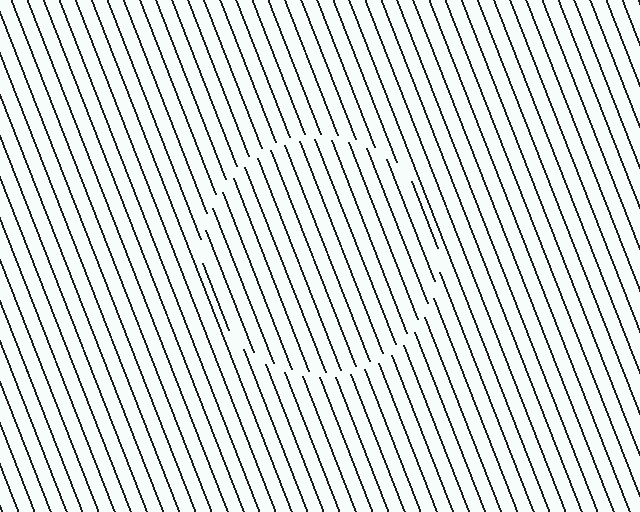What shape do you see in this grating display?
An illusory circle. The interior of the shape contains the same grating, shifted by half a period — the contour is defined by the phase discontinuity where line-ends from the inner and outer gratings abut.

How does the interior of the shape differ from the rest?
The interior of the shape contains the same grating, shifted by half a period — the contour is defined by the phase discontinuity where line-ends from the inner and outer gratings abut.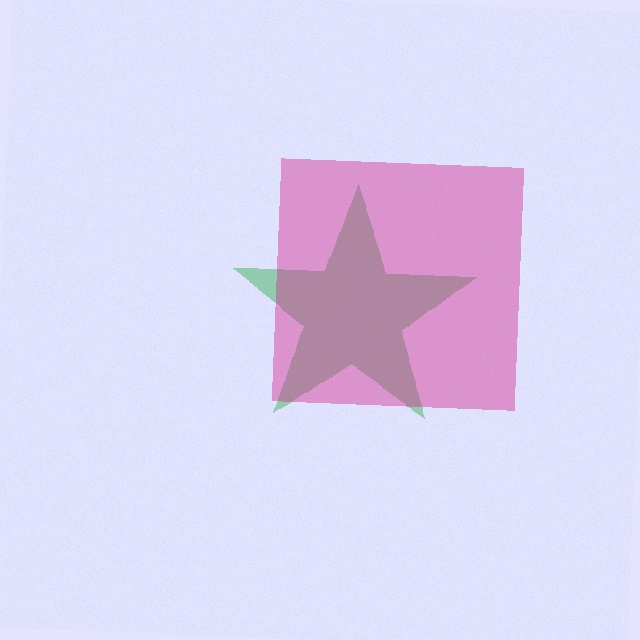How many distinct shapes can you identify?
There are 2 distinct shapes: a green star, a magenta square.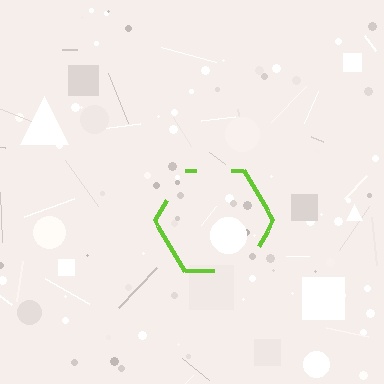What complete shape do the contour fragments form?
The contour fragments form a hexagon.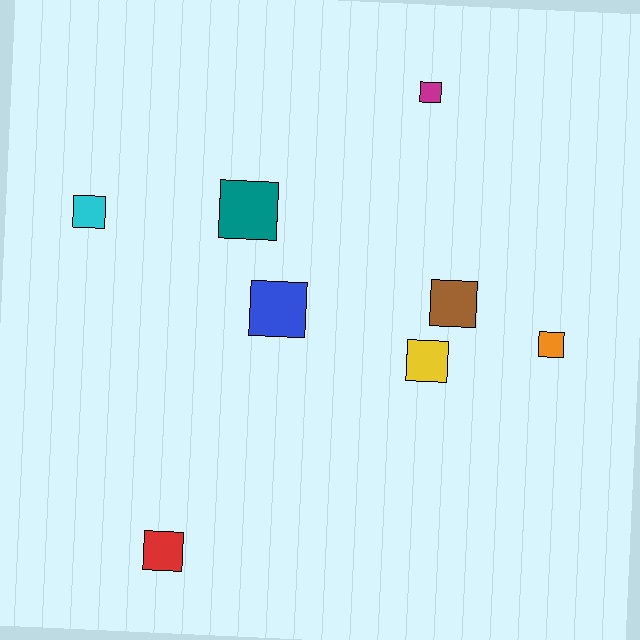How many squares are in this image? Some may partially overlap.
There are 8 squares.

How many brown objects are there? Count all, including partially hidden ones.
There is 1 brown object.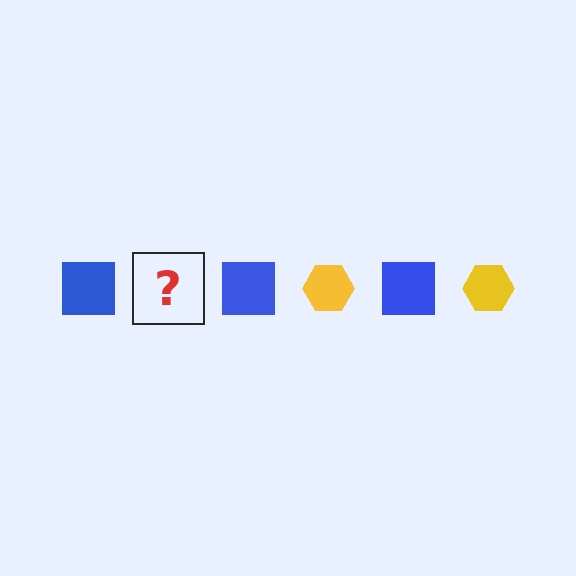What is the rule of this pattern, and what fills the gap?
The rule is that the pattern alternates between blue square and yellow hexagon. The gap should be filled with a yellow hexagon.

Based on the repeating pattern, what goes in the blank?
The blank should be a yellow hexagon.